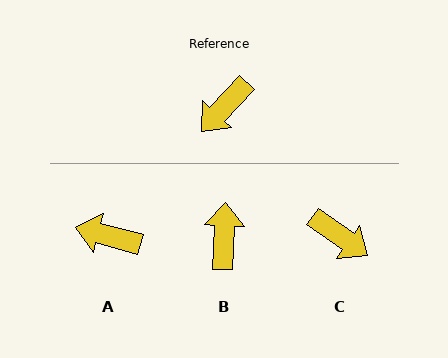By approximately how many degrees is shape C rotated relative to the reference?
Approximately 98 degrees counter-clockwise.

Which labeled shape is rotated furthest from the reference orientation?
B, about 139 degrees away.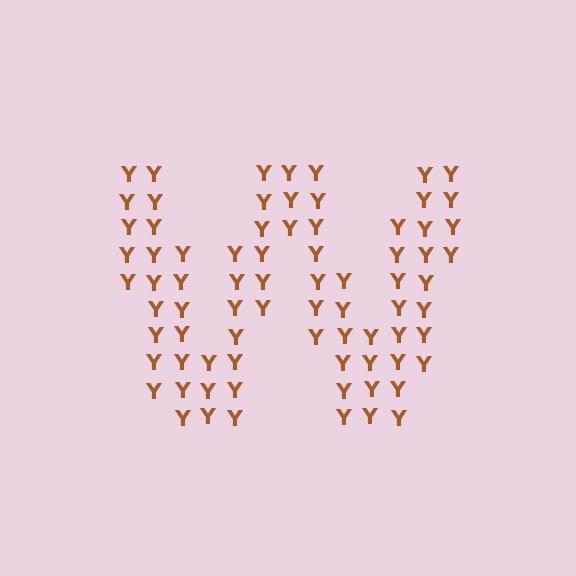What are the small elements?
The small elements are letter Y's.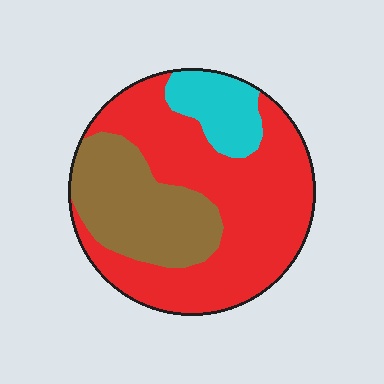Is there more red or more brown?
Red.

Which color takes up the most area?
Red, at roughly 60%.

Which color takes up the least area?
Cyan, at roughly 15%.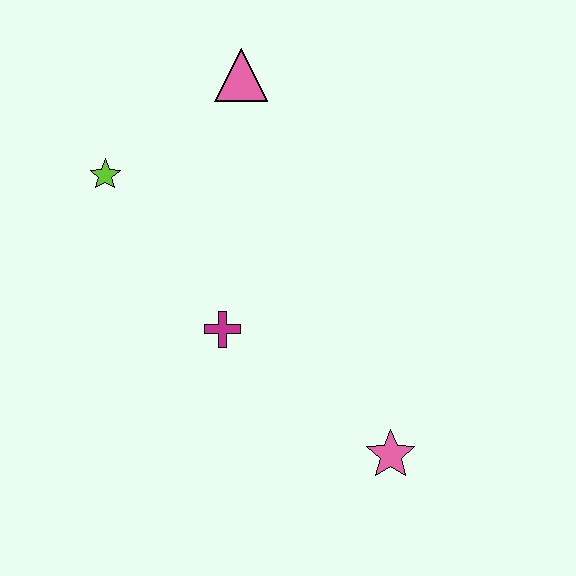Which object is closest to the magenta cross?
The lime star is closest to the magenta cross.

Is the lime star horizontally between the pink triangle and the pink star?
No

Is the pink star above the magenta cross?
No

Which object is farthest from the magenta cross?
The pink triangle is farthest from the magenta cross.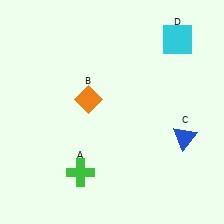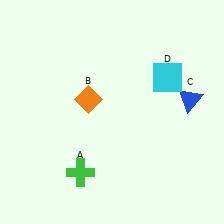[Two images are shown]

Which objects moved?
The objects that moved are: the blue triangle (C), the cyan square (D).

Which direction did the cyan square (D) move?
The cyan square (D) moved down.